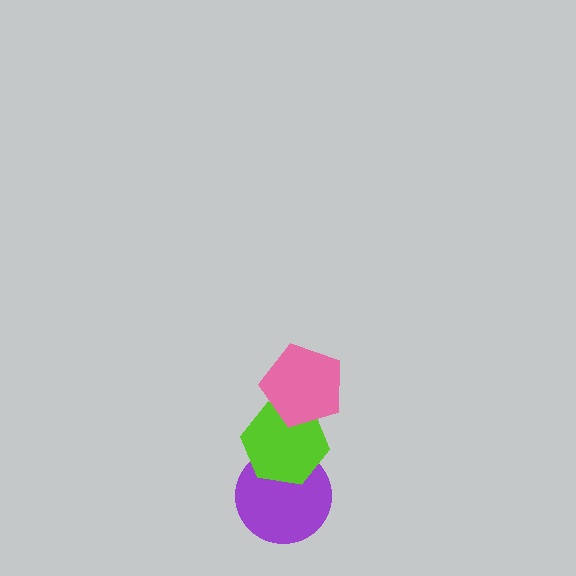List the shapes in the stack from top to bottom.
From top to bottom: the pink pentagon, the lime hexagon, the purple circle.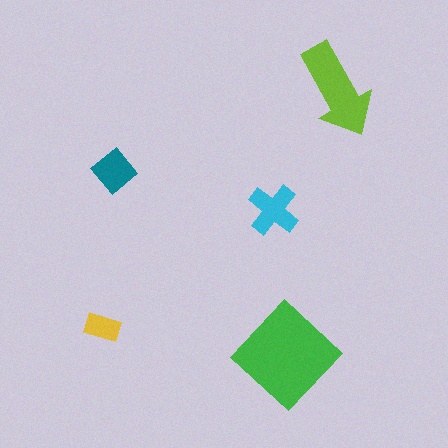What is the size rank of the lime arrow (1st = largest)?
2nd.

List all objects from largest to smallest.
The green diamond, the lime arrow, the cyan cross, the teal diamond, the yellow rectangle.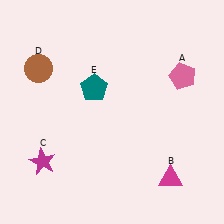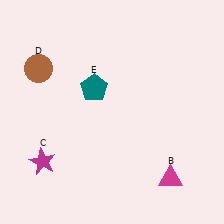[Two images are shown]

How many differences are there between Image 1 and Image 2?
There is 1 difference between the two images.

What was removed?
The pink pentagon (A) was removed in Image 2.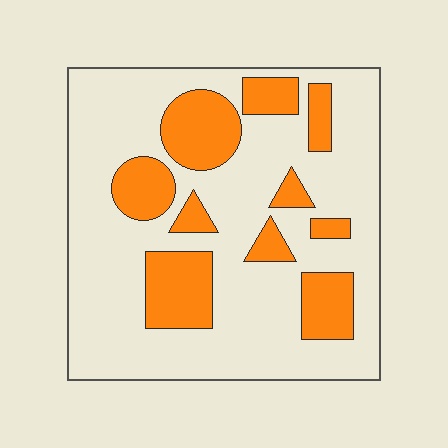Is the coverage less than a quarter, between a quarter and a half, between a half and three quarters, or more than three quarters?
Between a quarter and a half.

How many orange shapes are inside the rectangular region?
10.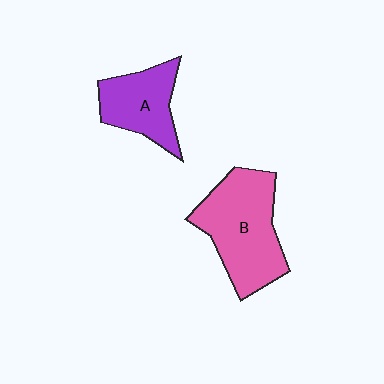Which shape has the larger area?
Shape B (pink).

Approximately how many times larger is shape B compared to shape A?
Approximately 1.6 times.